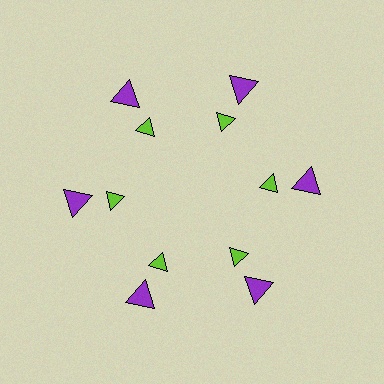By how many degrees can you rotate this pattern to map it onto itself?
The pattern maps onto itself every 60 degrees of rotation.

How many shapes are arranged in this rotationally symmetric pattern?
There are 12 shapes, arranged in 6 groups of 2.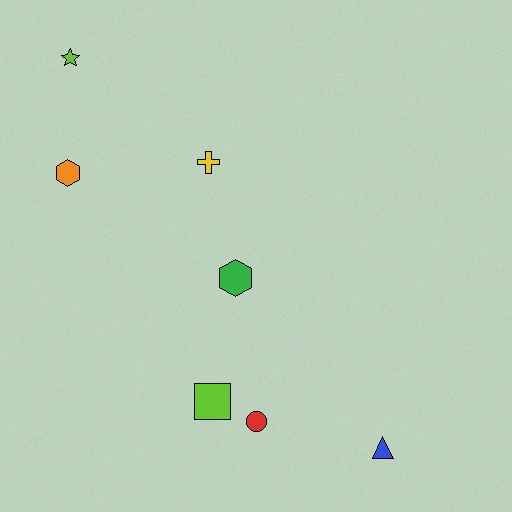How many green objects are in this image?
There is 1 green object.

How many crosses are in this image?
There is 1 cross.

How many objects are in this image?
There are 7 objects.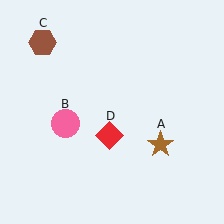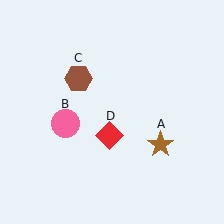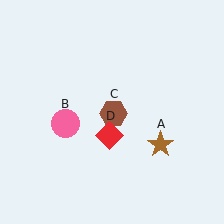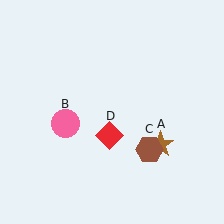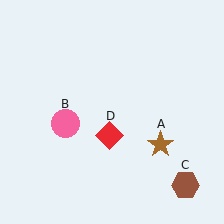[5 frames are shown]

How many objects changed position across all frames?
1 object changed position: brown hexagon (object C).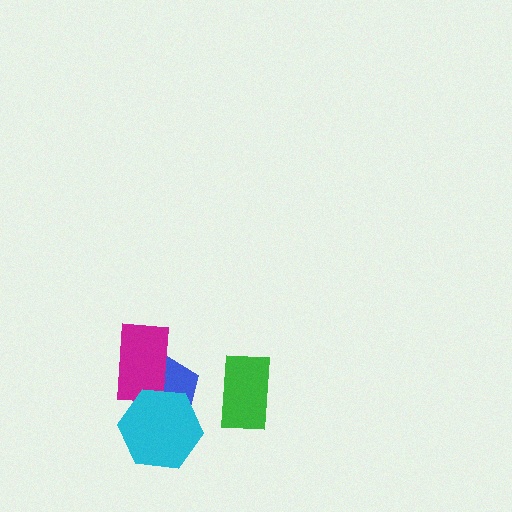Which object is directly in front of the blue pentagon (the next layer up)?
The magenta rectangle is directly in front of the blue pentagon.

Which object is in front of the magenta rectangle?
The cyan hexagon is in front of the magenta rectangle.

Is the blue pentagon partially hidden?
Yes, it is partially covered by another shape.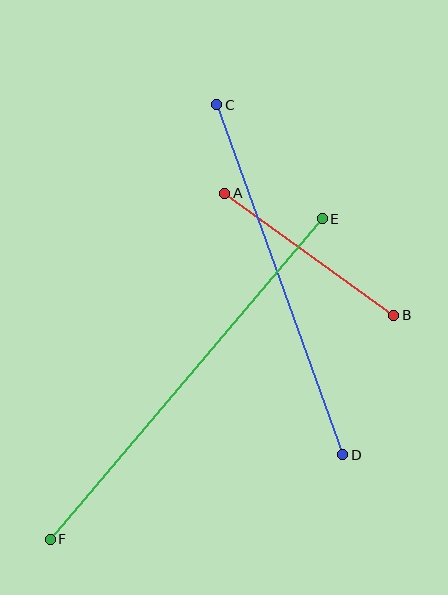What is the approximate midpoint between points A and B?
The midpoint is at approximately (309, 254) pixels.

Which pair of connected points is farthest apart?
Points E and F are farthest apart.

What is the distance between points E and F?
The distance is approximately 421 pixels.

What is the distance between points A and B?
The distance is approximately 208 pixels.